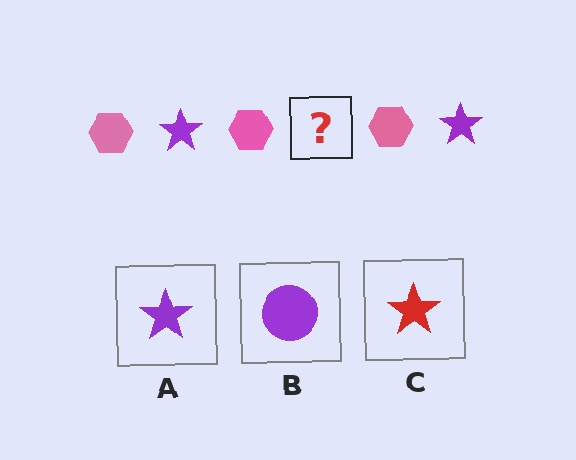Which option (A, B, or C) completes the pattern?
A.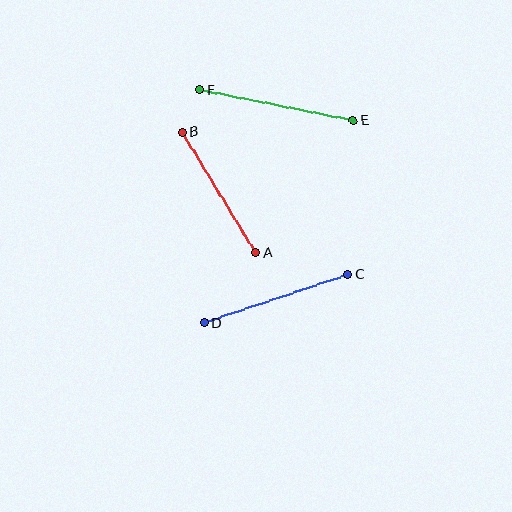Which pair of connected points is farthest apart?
Points E and F are farthest apart.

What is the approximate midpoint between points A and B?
The midpoint is at approximately (219, 193) pixels.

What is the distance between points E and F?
The distance is approximately 157 pixels.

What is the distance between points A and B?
The distance is approximately 141 pixels.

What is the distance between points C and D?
The distance is approximately 151 pixels.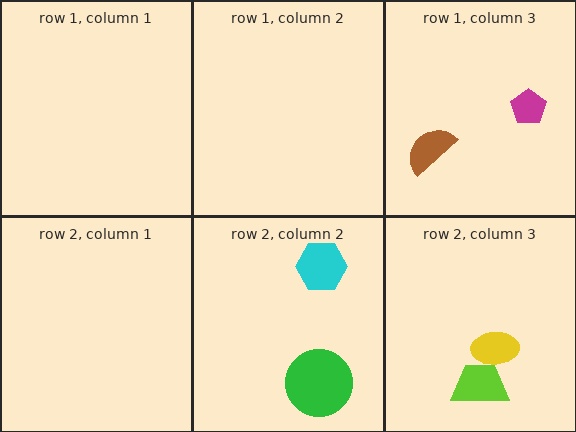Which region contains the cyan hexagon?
The row 2, column 2 region.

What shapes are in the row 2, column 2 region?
The green circle, the cyan hexagon.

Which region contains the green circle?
The row 2, column 2 region.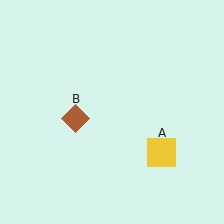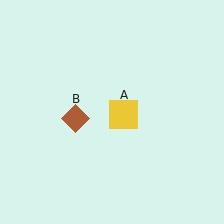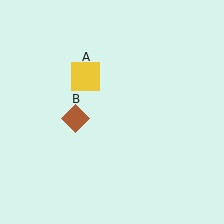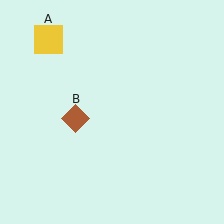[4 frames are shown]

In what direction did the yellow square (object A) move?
The yellow square (object A) moved up and to the left.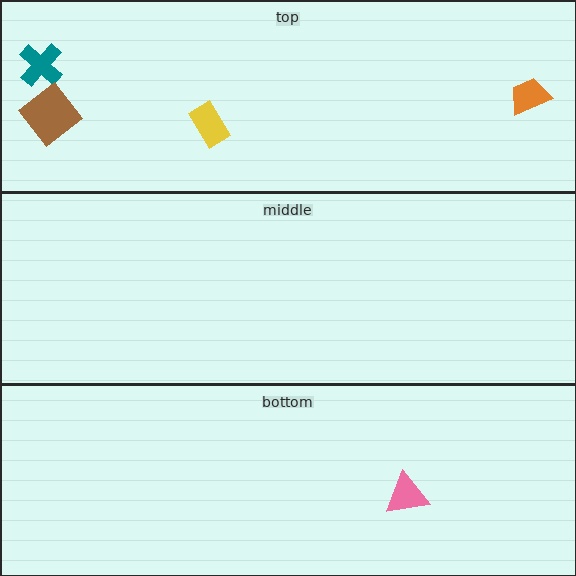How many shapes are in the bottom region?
1.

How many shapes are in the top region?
4.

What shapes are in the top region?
The teal cross, the brown diamond, the orange trapezoid, the yellow rectangle.